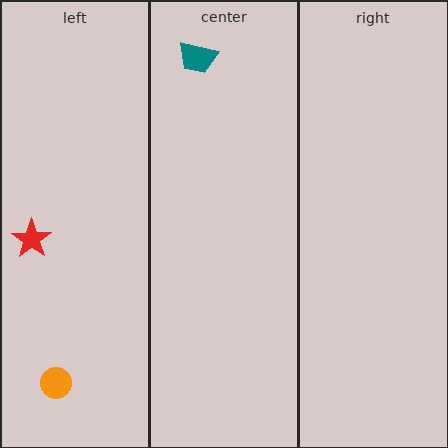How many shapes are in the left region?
2.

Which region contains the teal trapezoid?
The center region.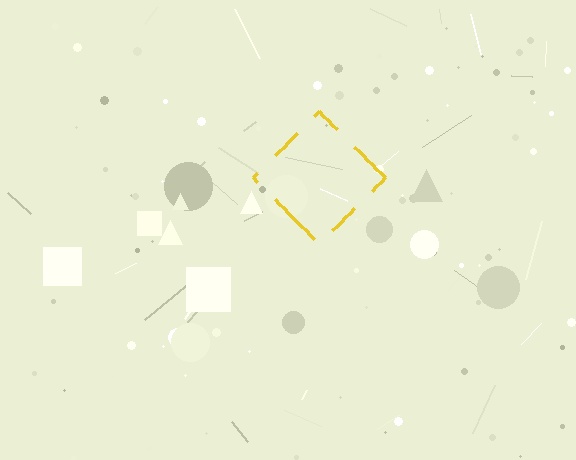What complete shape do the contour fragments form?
The contour fragments form a diamond.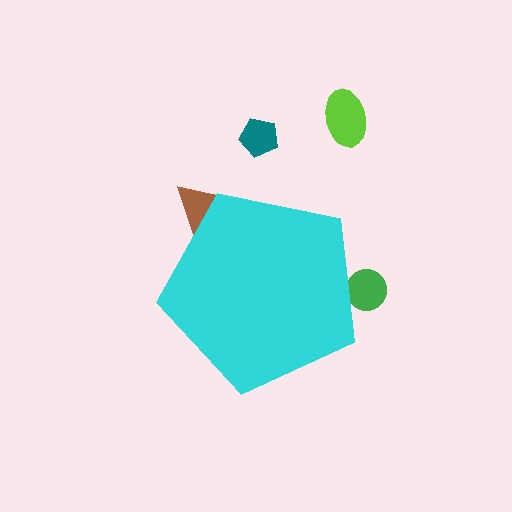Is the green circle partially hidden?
Yes, the green circle is partially hidden behind the cyan pentagon.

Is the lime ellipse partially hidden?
No, the lime ellipse is fully visible.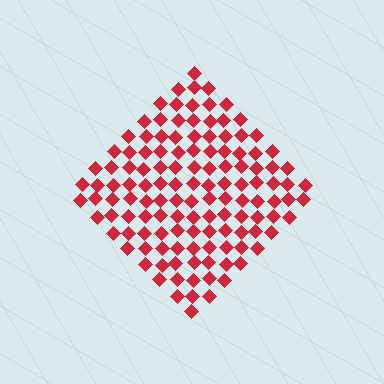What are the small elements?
The small elements are diamonds.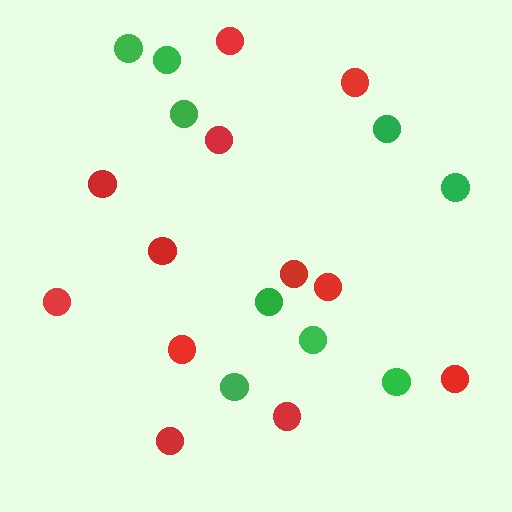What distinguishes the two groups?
There are 2 groups: one group of green circles (9) and one group of red circles (12).